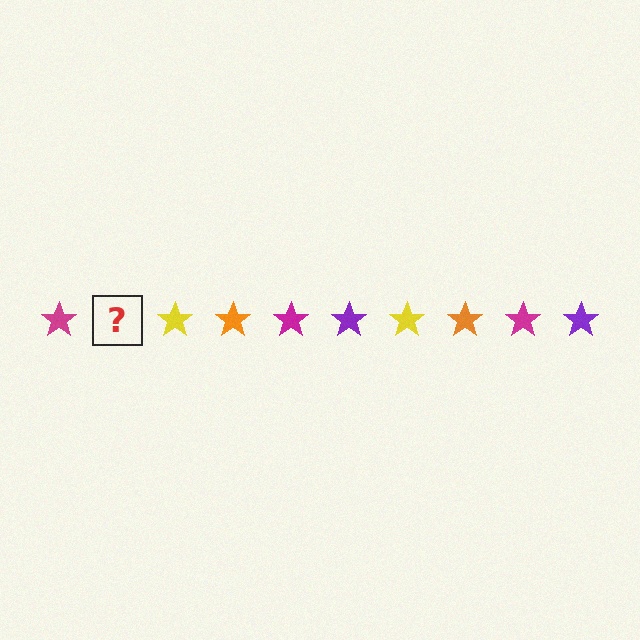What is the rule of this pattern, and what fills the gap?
The rule is that the pattern cycles through magenta, purple, yellow, orange stars. The gap should be filled with a purple star.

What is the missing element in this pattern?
The missing element is a purple star.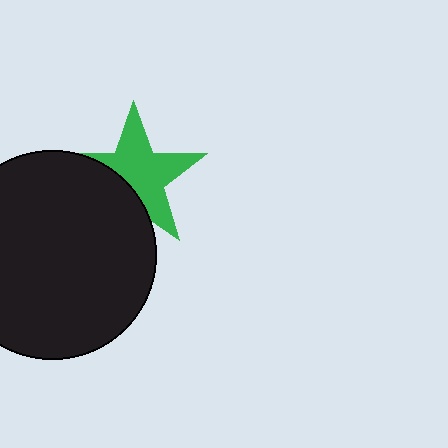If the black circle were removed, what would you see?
You would see the complete green star.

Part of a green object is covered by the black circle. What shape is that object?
It is a star.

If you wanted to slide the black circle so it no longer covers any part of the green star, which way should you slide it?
Slide it toward the lower-left — that is the most direct way to separate the two shapes.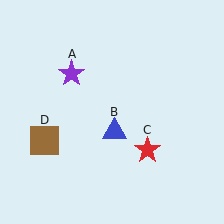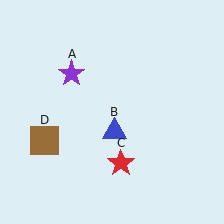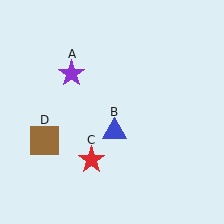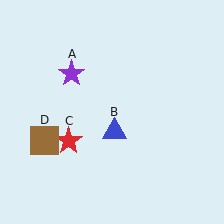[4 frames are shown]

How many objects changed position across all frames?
1 object changed position: red star (object C).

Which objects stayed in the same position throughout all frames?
Purple star (object A) and blue triangle (object B) and brown square (object D) remained stationary.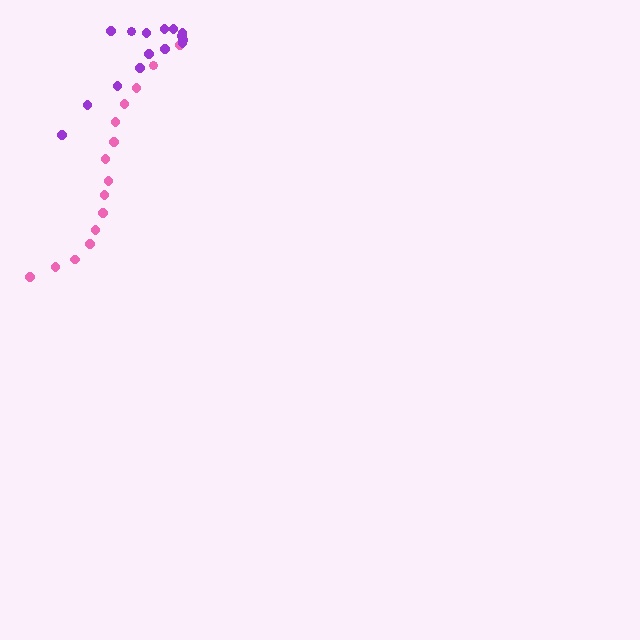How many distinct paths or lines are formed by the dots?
There are 2 distinct paths.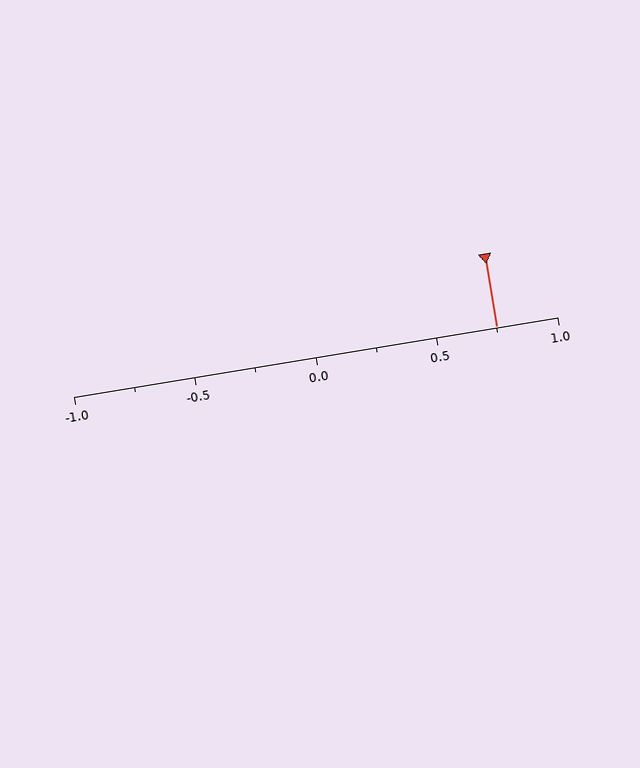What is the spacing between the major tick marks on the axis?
The major ticks are spaced 0.5 apart.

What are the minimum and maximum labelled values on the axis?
The axis runs from -1.0 to 1.0.